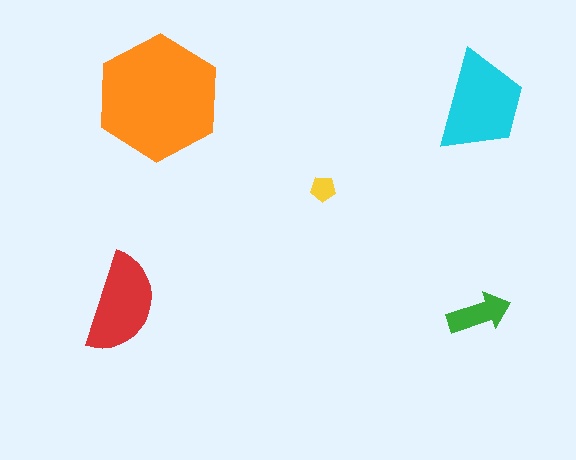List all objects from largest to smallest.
The orange hexagon, the cyan trapezoid, the red semicircle, the green arrow, the yellow pentagon.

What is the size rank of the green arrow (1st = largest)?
4th.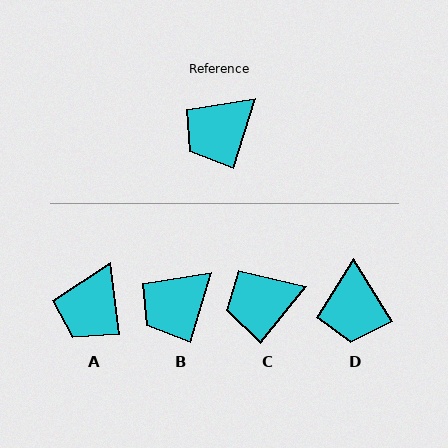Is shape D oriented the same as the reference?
No, it is off by about 49 degrees.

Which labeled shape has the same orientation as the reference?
B.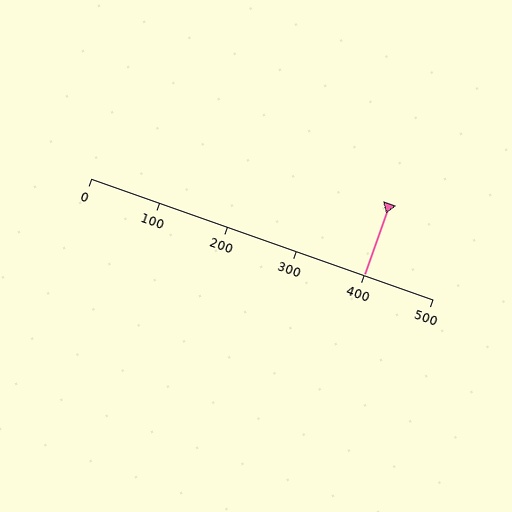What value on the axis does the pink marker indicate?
The marker indicates approximately 400.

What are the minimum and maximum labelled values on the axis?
The axis runs from 0 to 500.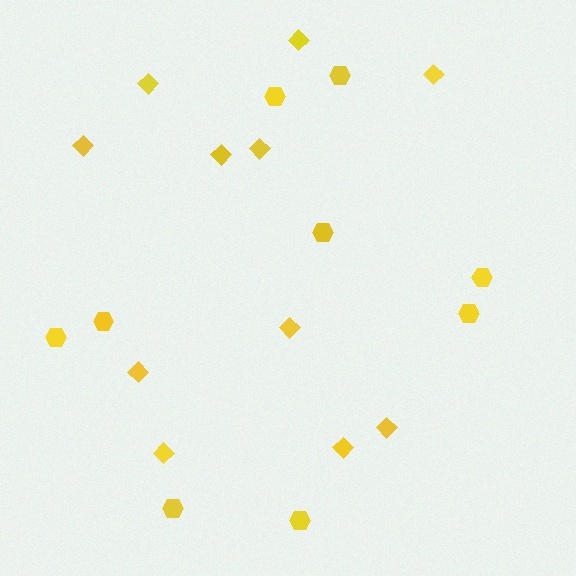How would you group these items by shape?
There are 2 groups: one group of diamonds (11) and one group of hexagons (9).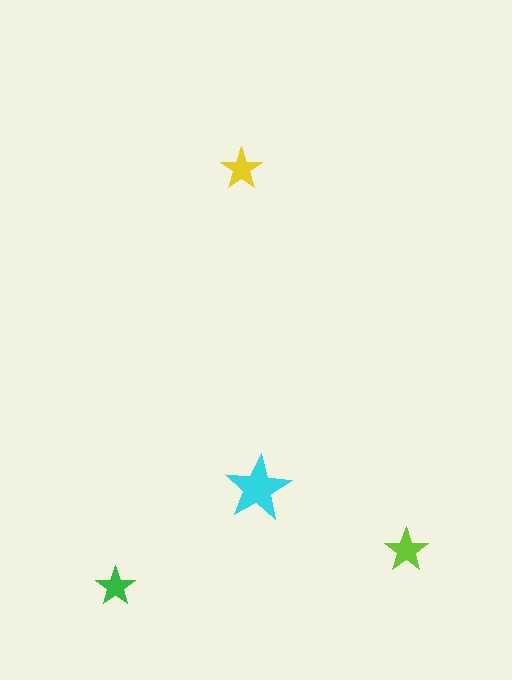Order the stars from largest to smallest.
the cyan one, the lime one, the yellow one, the green one.